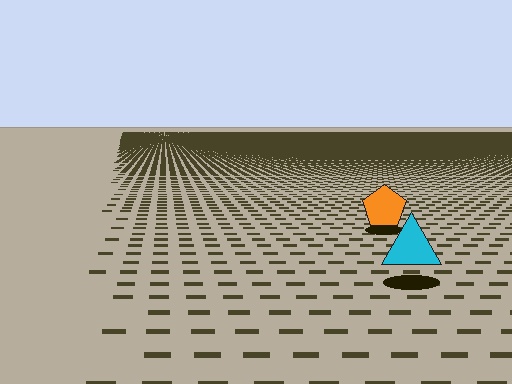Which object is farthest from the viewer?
The orange pentagon is farthest from the viewer. It appears smaller and the ground texture around it is denser.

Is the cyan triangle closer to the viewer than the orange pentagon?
Yes. The cyan triangle is closer — you can tell from the texture gradient: the ground texture is coarser near it.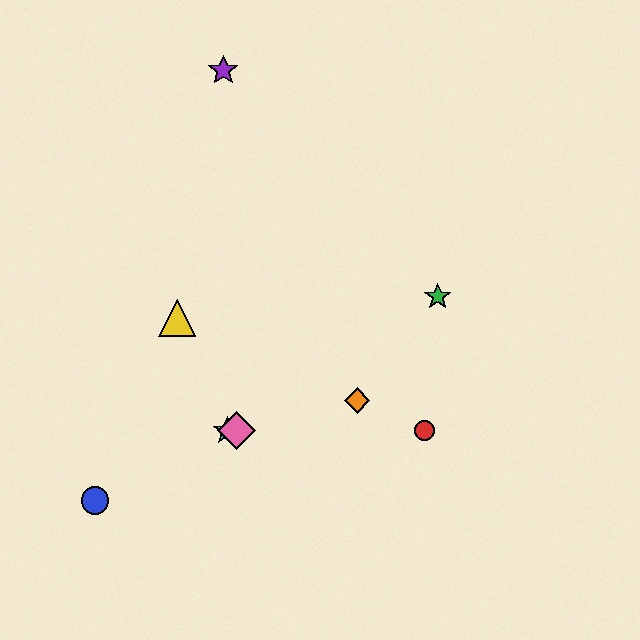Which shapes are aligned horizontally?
The red circle, the cyan star, the pink diamond are aligned horizontally.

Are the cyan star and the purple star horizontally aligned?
No, the cyan star is at y≈431 and the purple star is at y≈70.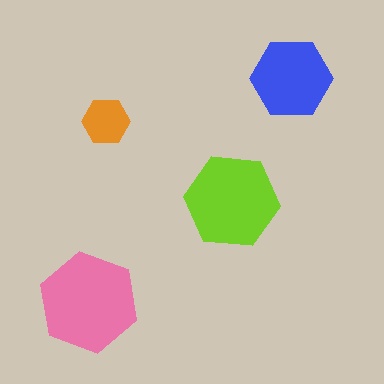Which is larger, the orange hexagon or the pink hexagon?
The pink one.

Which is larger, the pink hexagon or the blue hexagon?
The pink one.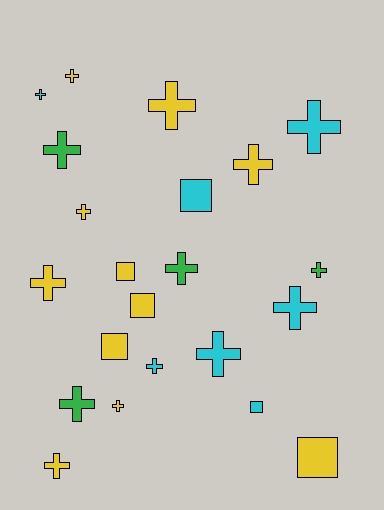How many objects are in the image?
There are 22 objects.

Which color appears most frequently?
Yellow, with 11 objects.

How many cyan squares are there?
There are 2 cyan squares.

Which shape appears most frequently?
Cross, with 16 objects.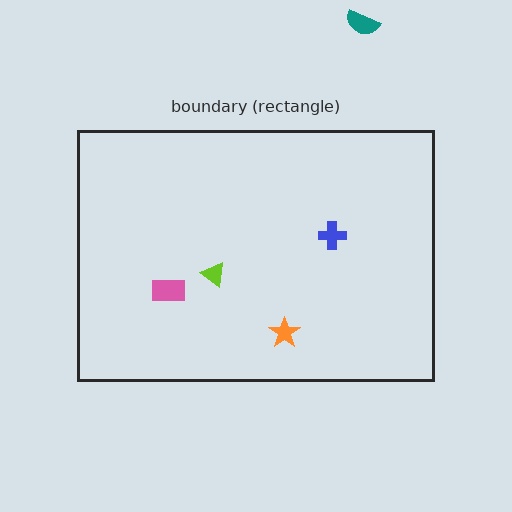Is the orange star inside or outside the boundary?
Inside.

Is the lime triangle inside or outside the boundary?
Inside.